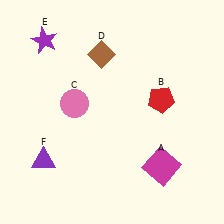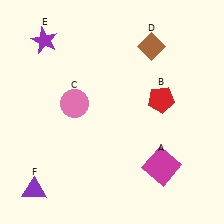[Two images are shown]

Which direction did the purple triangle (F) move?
The purple triangle (F) moved down.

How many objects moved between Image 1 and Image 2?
2 objects moved between the two images.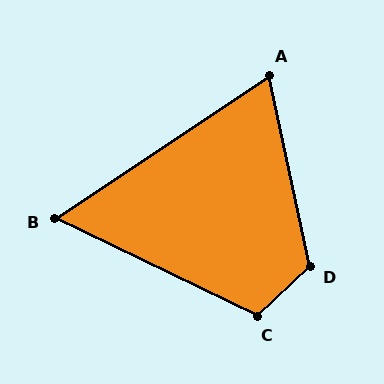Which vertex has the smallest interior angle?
B, at approximately 59 degrees.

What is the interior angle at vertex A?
Approximately 68 degrees (acute).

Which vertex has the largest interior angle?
D, at approximately 121 degrees.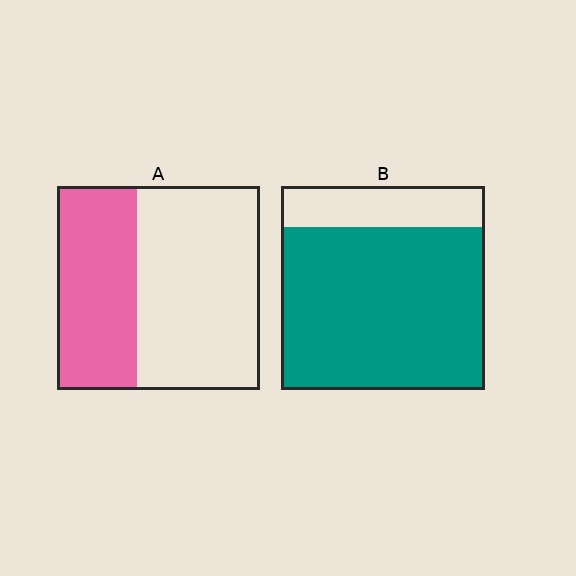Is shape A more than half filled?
No.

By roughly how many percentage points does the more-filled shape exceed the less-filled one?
By roughly 40 percentage points (B over A).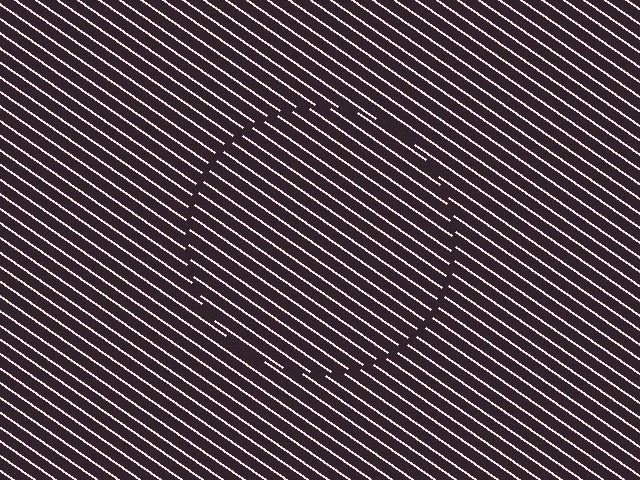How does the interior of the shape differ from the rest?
The interior of the shape contains the same grating, shifted by half a period — the contour is defined by the phase discontinuity where line-ends from the inner and outer gratings abut.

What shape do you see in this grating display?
An illusory circle. The interior of the shape contains the same grating, shifted by half a period — the contour is defined by the phase discontinuity where line-ends from the inner and outer gratings abut.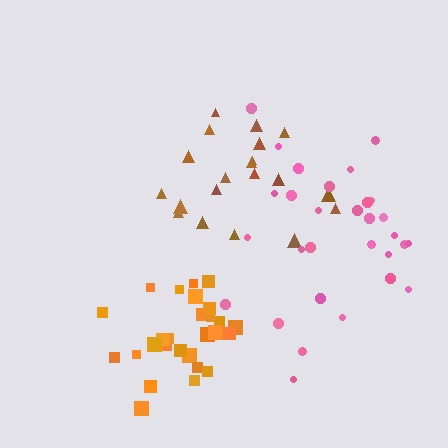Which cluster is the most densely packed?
Orange.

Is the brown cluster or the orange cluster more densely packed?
Orange.